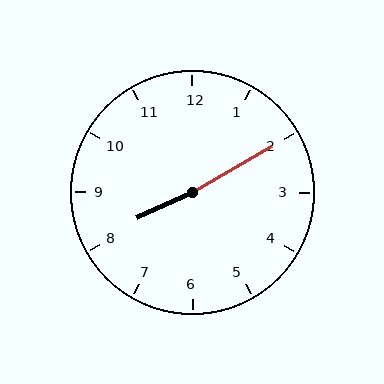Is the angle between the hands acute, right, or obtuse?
It is obtuse.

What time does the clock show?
8:10.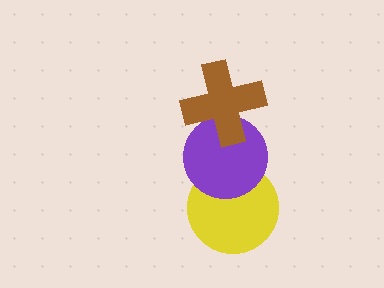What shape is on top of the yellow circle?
The purple circle is on top of the yellow circle.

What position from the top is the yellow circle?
The yellow circle is 3rd from the top.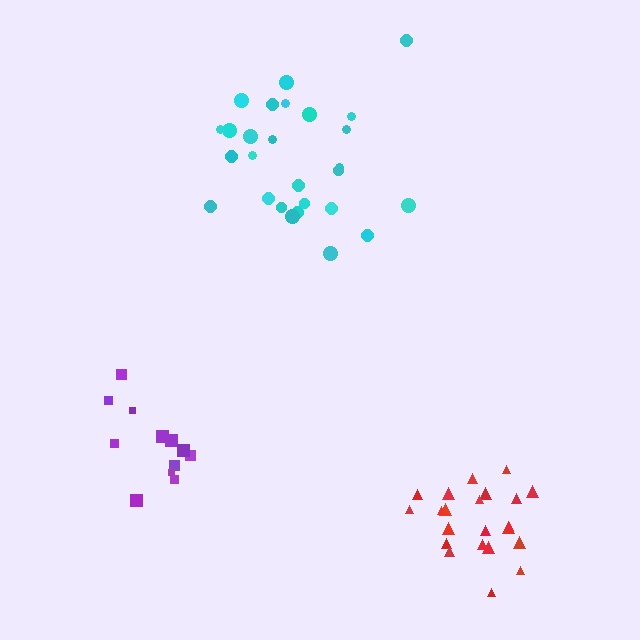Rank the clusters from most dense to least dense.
red, cyan, purple.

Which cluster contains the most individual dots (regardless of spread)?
Cyan (27).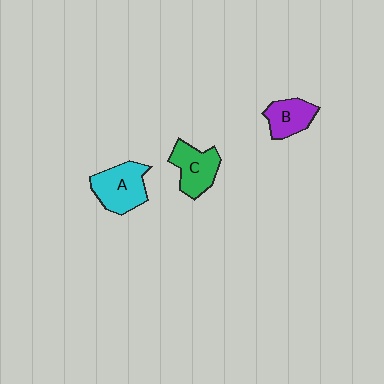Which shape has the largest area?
Shape A (cyan).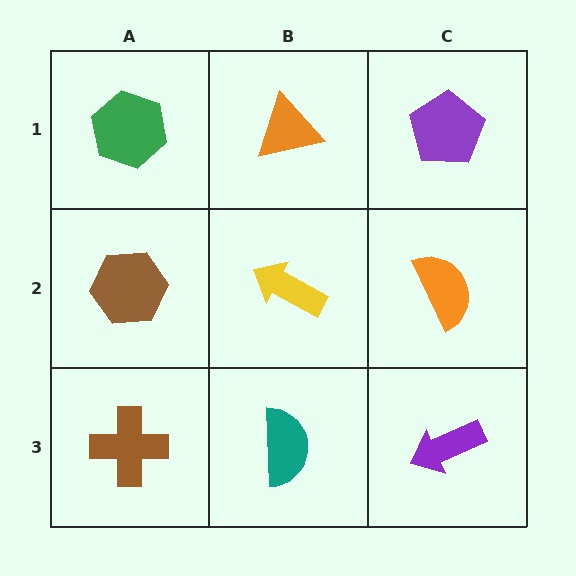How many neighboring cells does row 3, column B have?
3.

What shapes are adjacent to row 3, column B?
A yellow arrow (row 2, column B), a brown cross (row 3, column A), a purple arrow (row 3, column C).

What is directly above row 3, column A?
A brown hexagon.